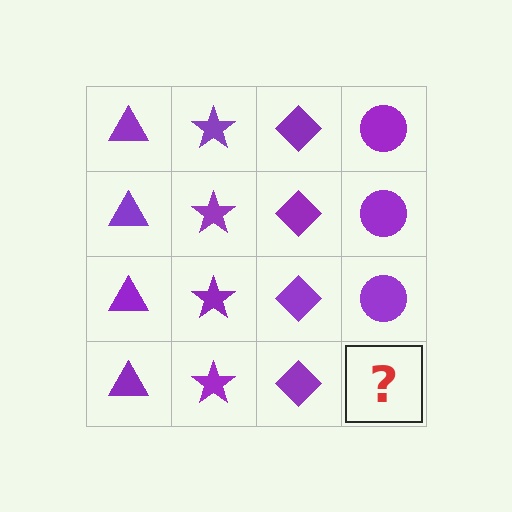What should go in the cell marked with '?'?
The missing cell should contain a purple circle.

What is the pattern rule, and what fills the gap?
The rule is that each column has a consistent shape. The gap should be filled with a purple circle.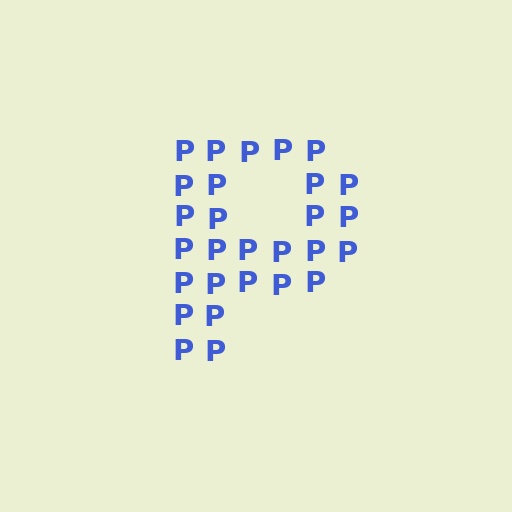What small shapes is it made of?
It is made of small letter P's.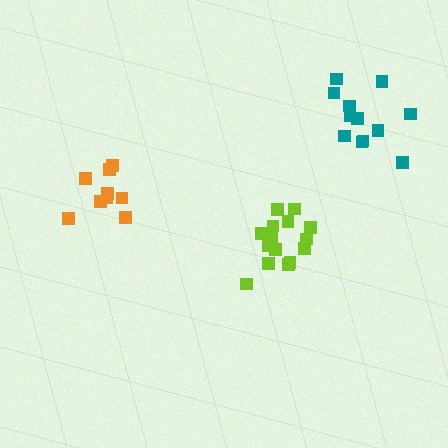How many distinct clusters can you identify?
There are 3 distinct clusters.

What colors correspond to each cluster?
The clusters are colored: orange, lime, teal.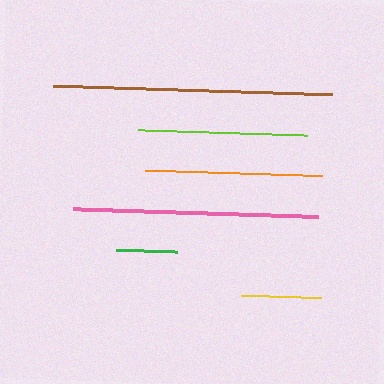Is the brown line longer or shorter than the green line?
The brown line is longer than the green line.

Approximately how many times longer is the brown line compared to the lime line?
The brown line is approximately 1.6 times the length of the lime line.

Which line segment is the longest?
The brown line is the longest at approximately 278 pixels.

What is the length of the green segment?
The green segment is approximately 60 pixels long.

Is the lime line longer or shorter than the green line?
The lime line is longer than the green line.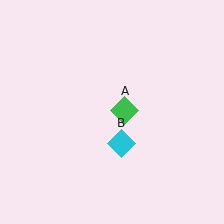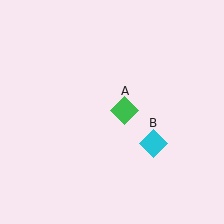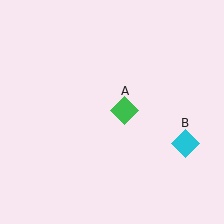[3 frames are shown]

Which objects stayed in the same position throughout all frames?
Green diamond (object A) remained stationary.